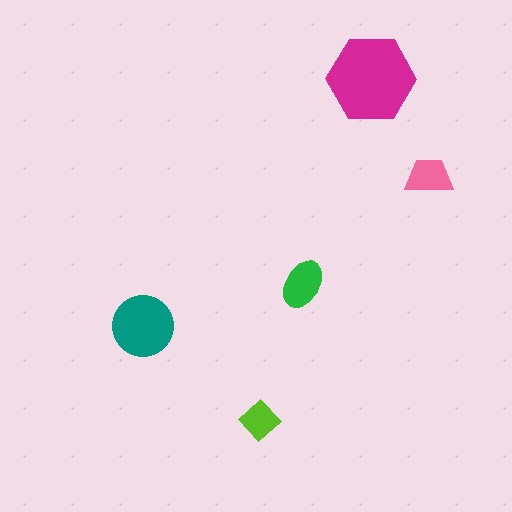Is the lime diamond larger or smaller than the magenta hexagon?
Smaller.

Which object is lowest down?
The lime diamond is bottommost.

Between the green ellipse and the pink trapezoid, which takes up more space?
The green ellipse.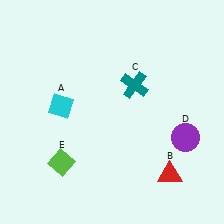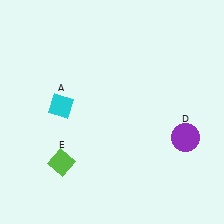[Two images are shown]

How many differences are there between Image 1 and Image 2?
There are 2 differences between the two images.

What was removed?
The red triangle (B), the teal cross (C) were removed in Image 2.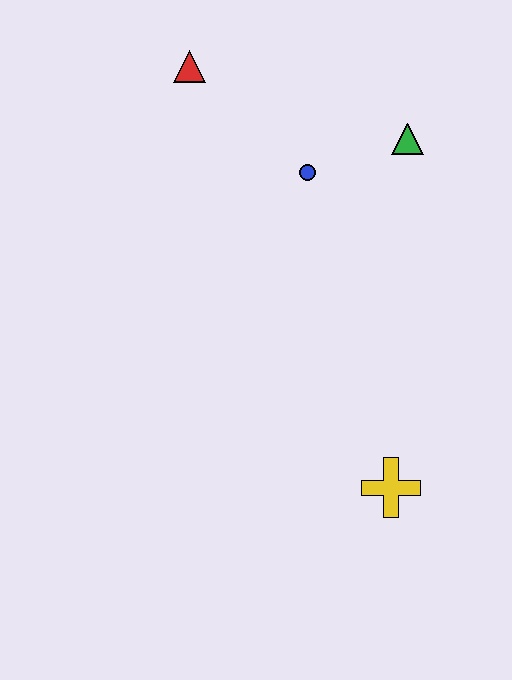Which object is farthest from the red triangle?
The yellow cross is farthest from the red triangle.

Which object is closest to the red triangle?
The blue circle is closest to the red triangle.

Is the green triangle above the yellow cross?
Yes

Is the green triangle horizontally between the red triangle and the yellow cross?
No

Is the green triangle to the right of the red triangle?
Yes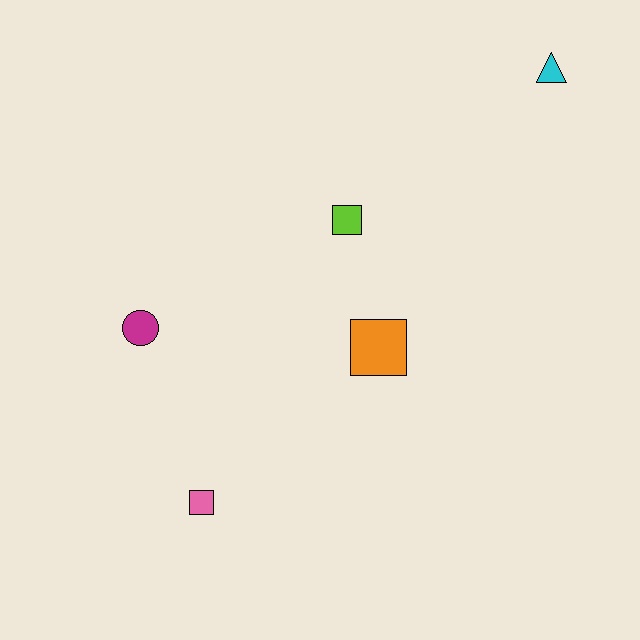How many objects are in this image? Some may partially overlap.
There are 5 objects.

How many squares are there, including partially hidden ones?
There are 3 squares.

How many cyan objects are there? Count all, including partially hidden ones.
There is 1 cyan object.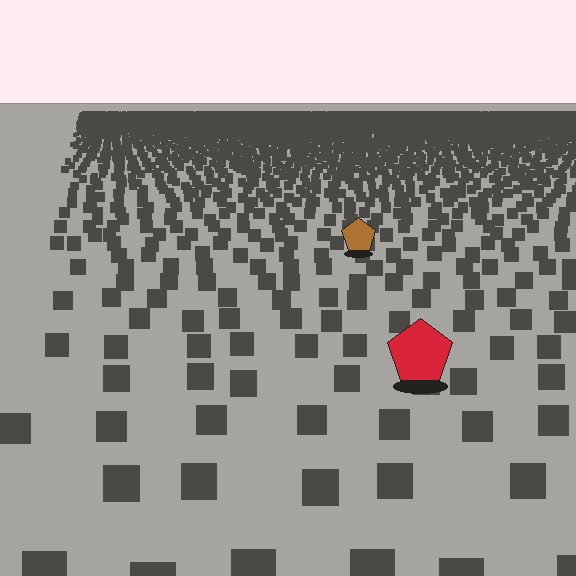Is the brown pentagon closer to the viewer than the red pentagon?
No. The red pentagon is closer — you can tell from the texture gradient: the ground texture is coarser near it.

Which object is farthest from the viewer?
The brown pentagon is farthest from the viewer. It appears smaller and the ground texture around it is denser.